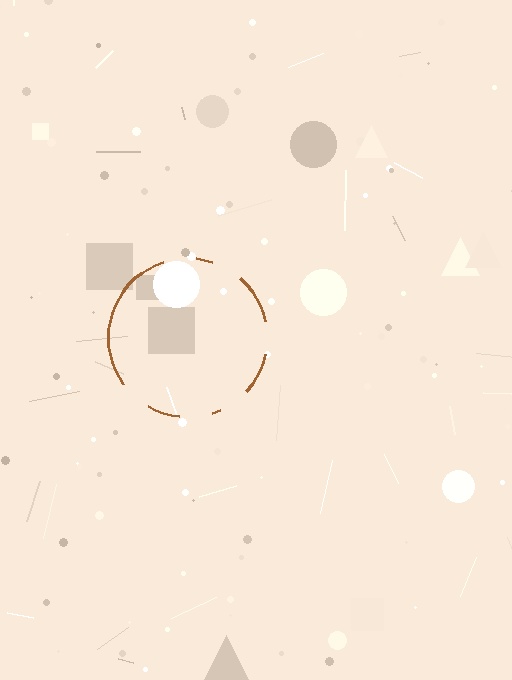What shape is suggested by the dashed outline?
The dashed outline suggests a circle.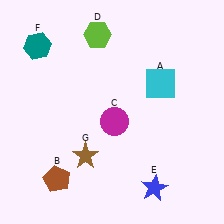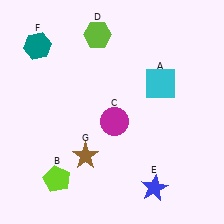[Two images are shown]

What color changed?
The pentagon (B) changed from brown in Image 1 to lime in Image 2.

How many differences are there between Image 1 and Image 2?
There is 1 difference between the two images.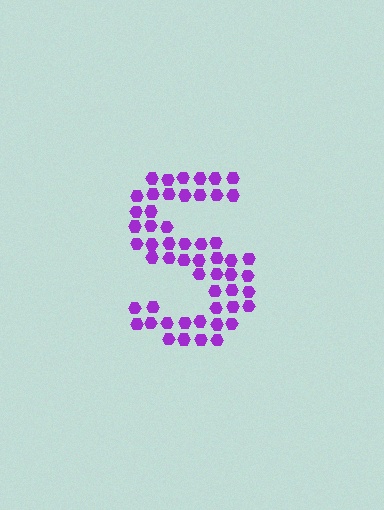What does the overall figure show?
The overall figure shows the letter S.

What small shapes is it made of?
It is made of small hexagons.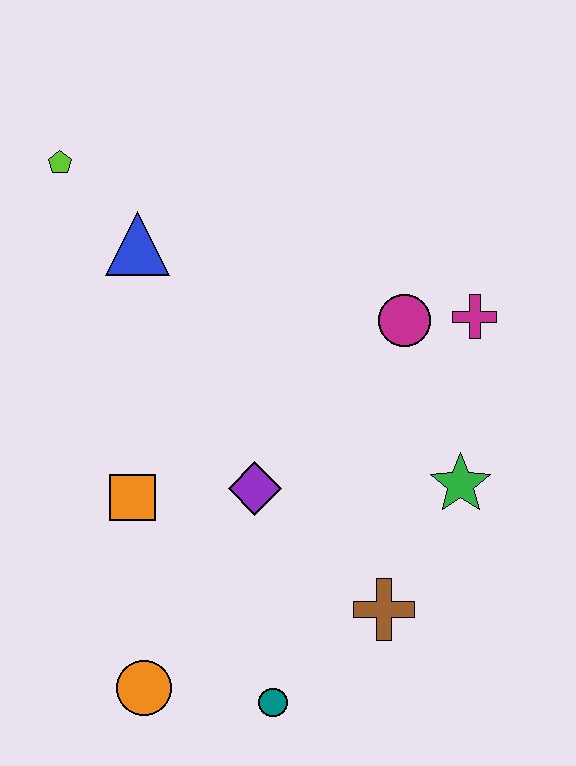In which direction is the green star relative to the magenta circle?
The green star is below the magenta circle.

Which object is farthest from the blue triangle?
The teal circle is farthest from the blue triangle.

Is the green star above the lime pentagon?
No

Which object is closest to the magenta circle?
The magenta cross is closest to the magenta circle.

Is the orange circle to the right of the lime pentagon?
Yes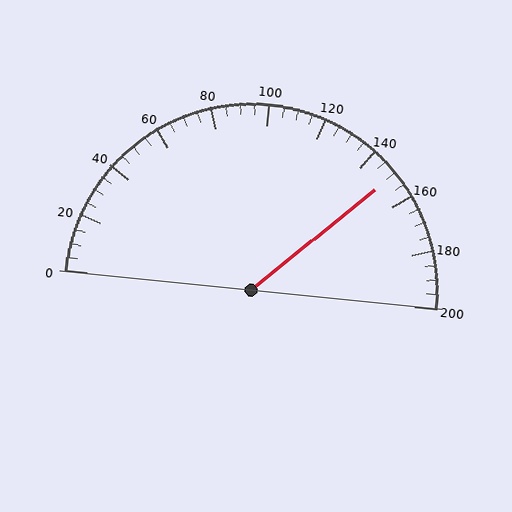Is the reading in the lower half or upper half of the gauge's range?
The reading is in the upper half of the range (0 to 200).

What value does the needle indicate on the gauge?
The needle indicates approximately 150.